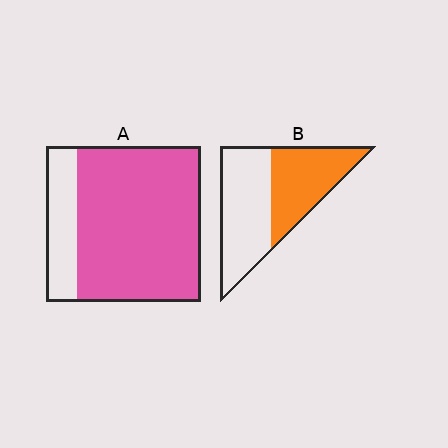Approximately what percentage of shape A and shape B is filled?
A is approximately 80% and B is approximately 45%.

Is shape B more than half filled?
No.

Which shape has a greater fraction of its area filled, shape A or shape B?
Shape A.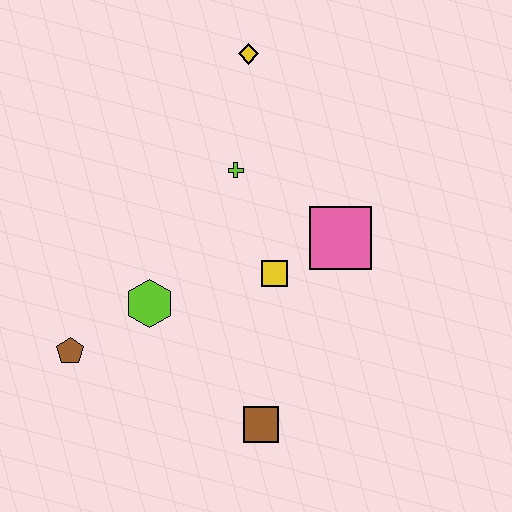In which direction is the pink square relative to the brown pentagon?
The pink square is to the right of the brown pentagon.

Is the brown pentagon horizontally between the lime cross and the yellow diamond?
No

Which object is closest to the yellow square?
The pink square is closest to the yellow square.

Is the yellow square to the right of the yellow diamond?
Yes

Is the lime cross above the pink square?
Yes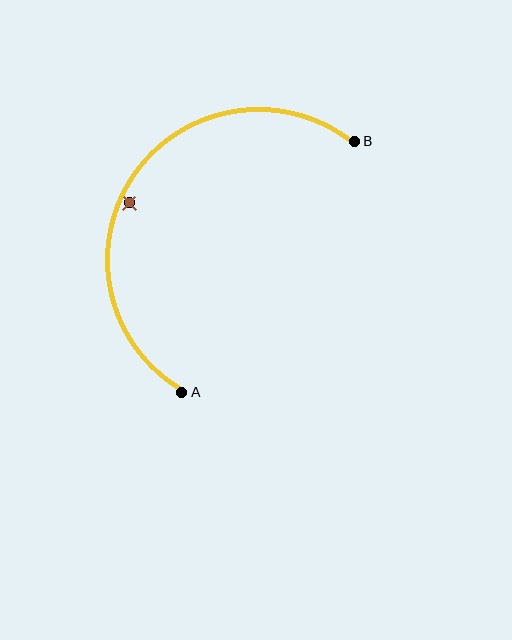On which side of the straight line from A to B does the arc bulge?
The arc bulges above and to the left of the straight line connecting A and B.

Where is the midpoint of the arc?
The arc midpoint is the point on the curve farthest from the straight line joining A and B. It sits above and to the left of that line.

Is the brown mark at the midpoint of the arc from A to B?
No — the brown mark does not lie on the arc at all. It sits slightly inside the curve.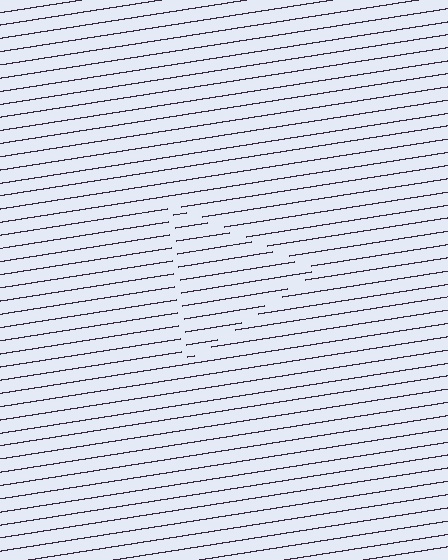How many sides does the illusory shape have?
3 sides — the line-ends trace a triangle.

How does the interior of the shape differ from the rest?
The interior of the shape contains the same grating, shifted by half a period — the contour is defined by the phase discontinuity where line-ends from the inner and outer gratings abut.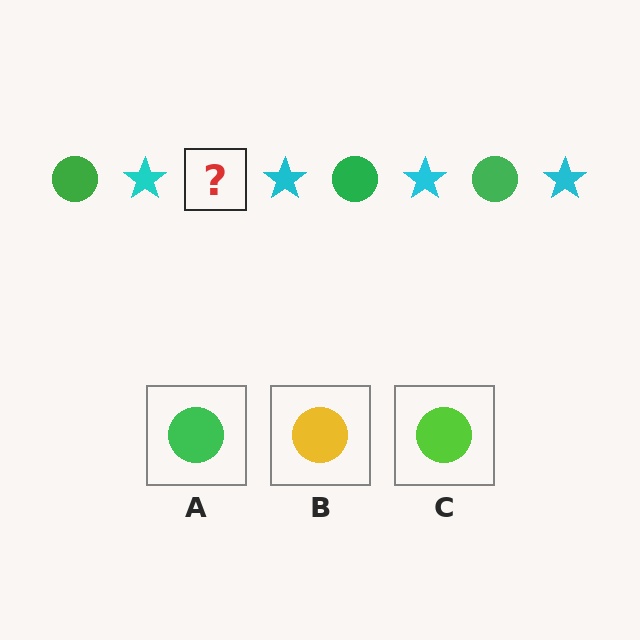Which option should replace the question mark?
Option A.